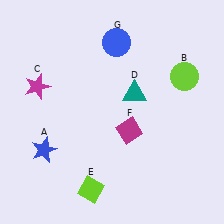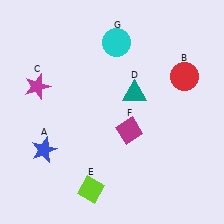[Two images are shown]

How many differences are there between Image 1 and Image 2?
There are 2 differences between the two images.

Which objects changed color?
B changed from lime to red. G changed from blue to cyan.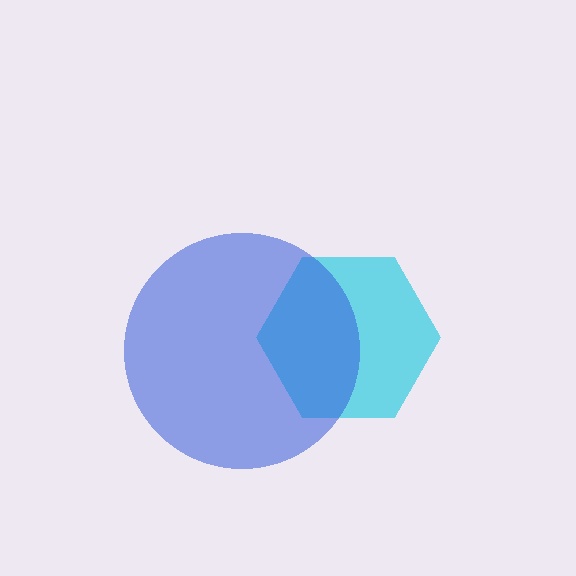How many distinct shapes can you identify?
There are 2 distinct shapes: a cyan hexagon, a blue circle.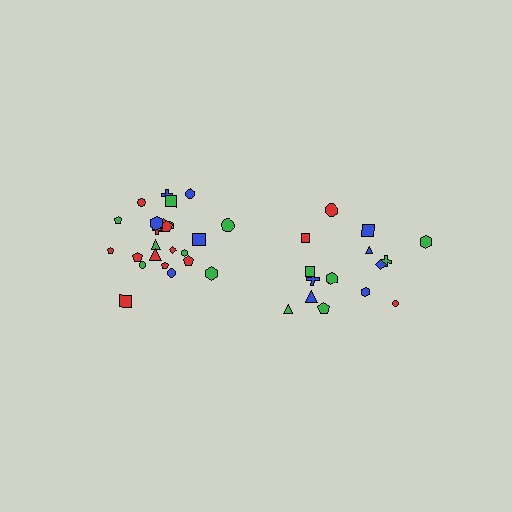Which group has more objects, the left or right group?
The left group.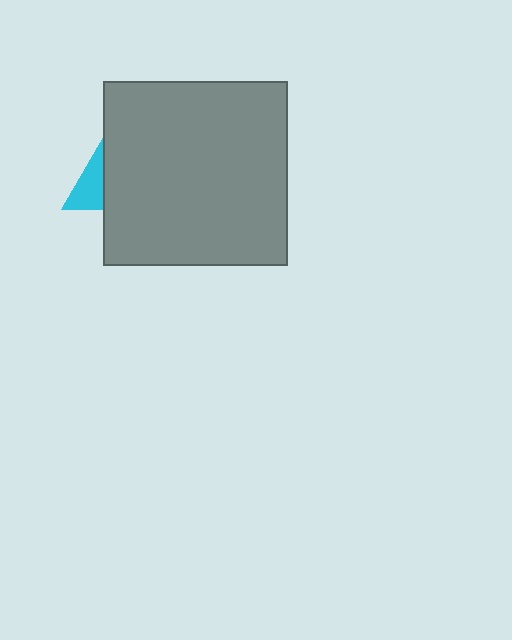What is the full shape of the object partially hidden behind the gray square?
The partially hidden object is a cyan triangle.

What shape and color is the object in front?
The object in front is a gray square.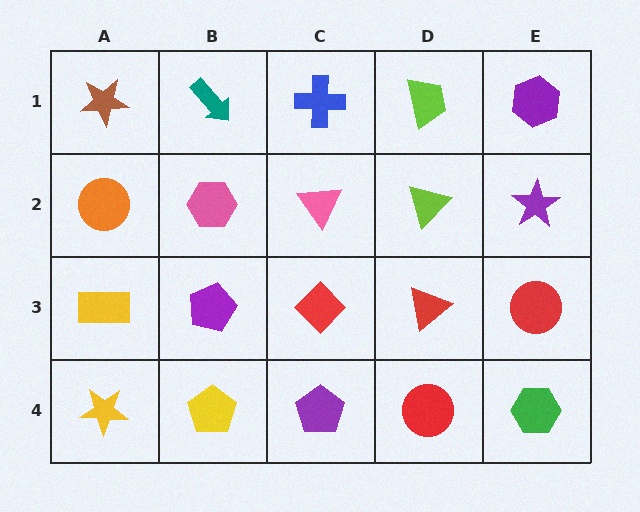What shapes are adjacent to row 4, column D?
A red triangle (row 3, column D), a purple pentagon (row 4, column C), a green hexagon (row 4, column E).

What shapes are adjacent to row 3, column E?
A purple star (row 2, column E), a green hexagon (row 4, column E), a red triangle (row 3, column D).